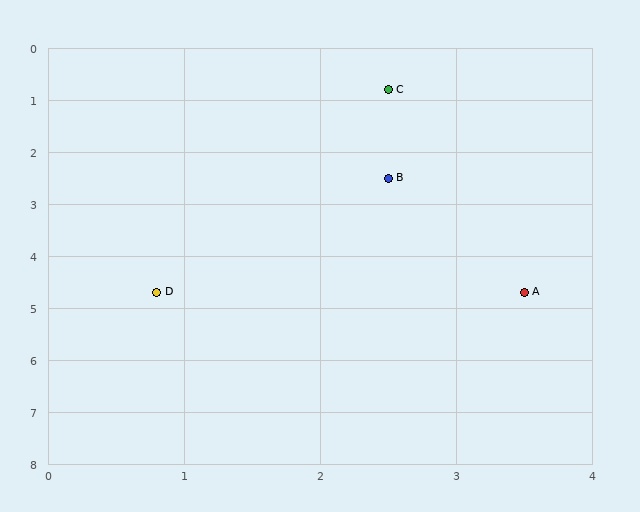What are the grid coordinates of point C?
Point C is at approximately (2.5, 0.8).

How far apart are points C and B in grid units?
Points C and B are about 1.7 grid units apart.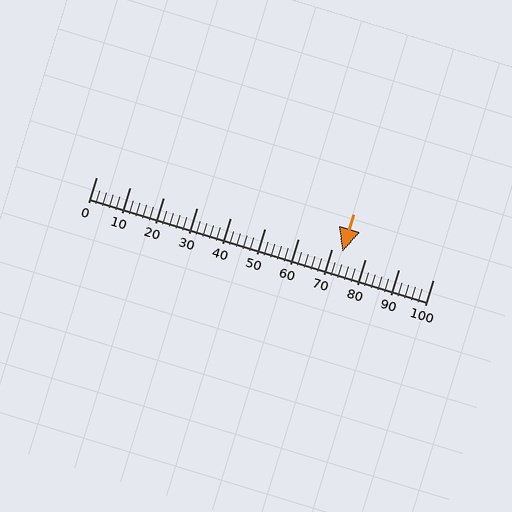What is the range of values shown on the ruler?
The ruler shows values from 0 to 100.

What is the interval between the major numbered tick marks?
The major tick marks are spaced 10 units apart.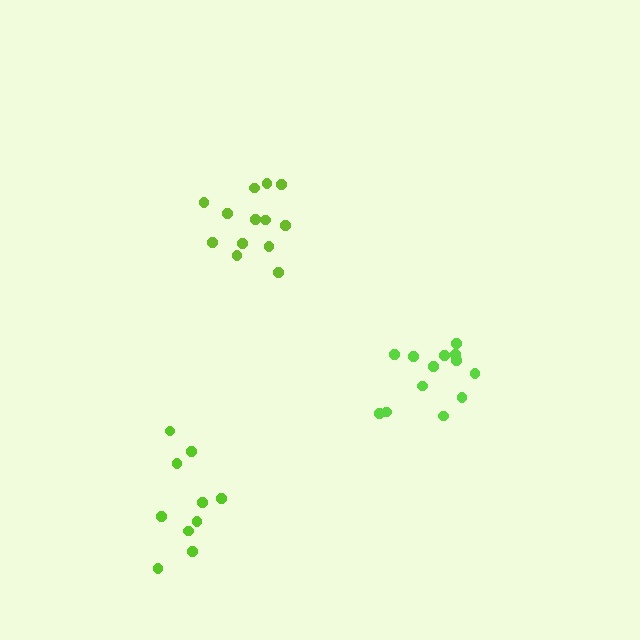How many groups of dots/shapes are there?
There are 3 groups.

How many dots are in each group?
Group 1: 13 dots, Group 2: 13 dots, Group 3: 10 dots (36 total).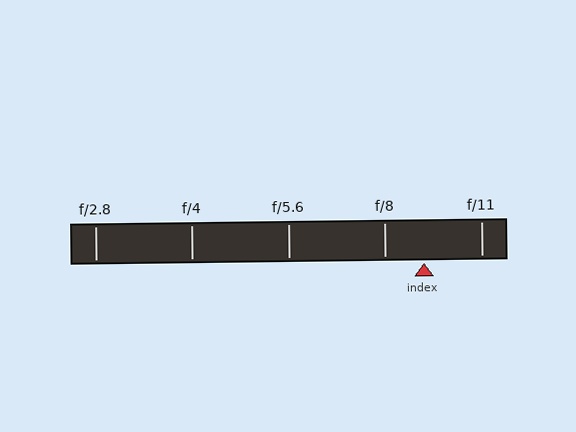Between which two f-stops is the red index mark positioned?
The index mark is between f/8 and f/11.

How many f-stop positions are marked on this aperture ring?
There are 5 f-stop positions marked.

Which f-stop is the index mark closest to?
The index mark is closest to f/8.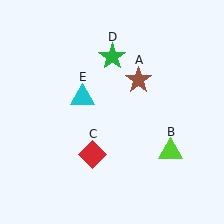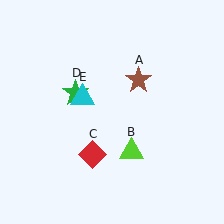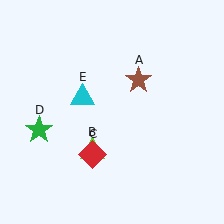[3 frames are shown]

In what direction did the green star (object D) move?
The green star (object D) moved down and to the left.